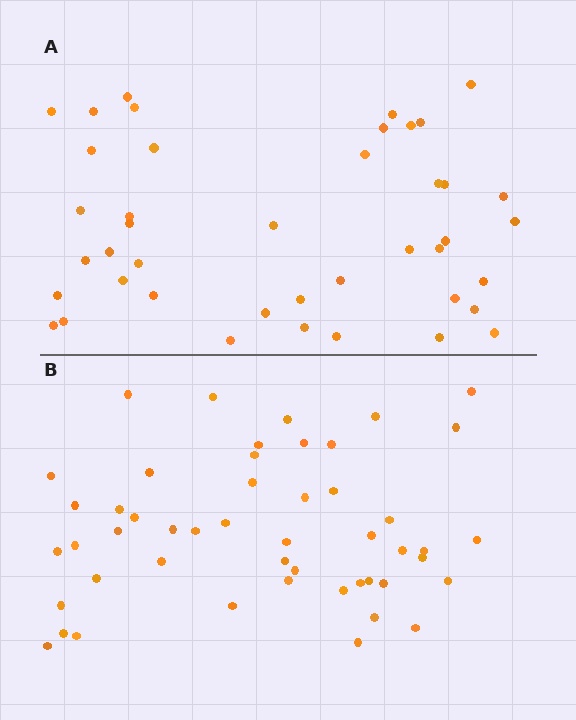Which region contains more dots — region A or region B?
Region B (the bottom region) has more dots.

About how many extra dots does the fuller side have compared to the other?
Region B has roughly 8 or so more dots than region A.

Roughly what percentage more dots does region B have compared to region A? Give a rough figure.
About 15% more.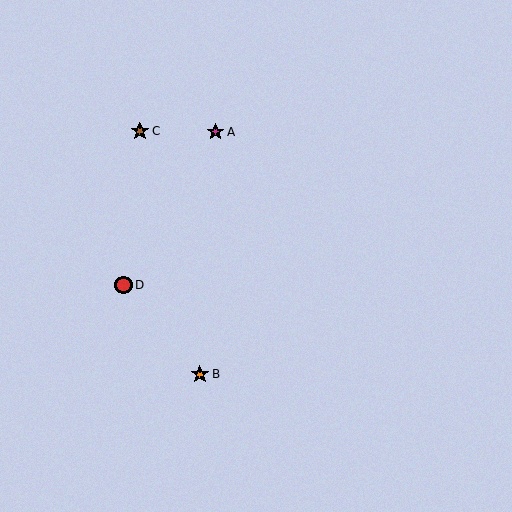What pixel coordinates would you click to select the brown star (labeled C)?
Click at (140, 131) to select the brown star C.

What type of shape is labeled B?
Shape B is an orange star.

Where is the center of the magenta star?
The center of the magenta star is at (215, 132).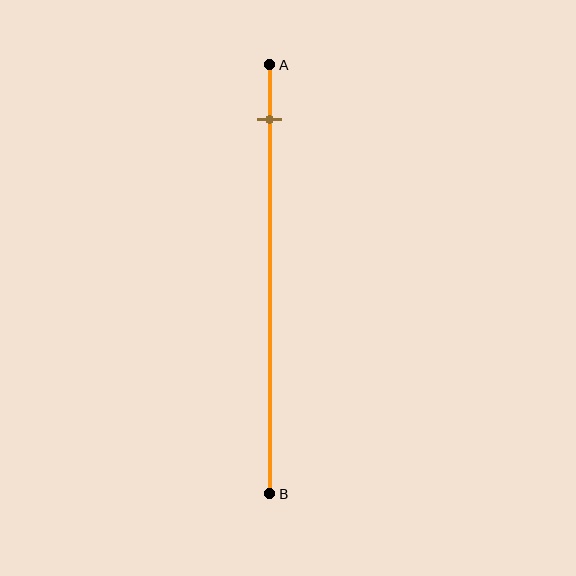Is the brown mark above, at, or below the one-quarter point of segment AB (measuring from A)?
The brown mark is above the one-quarter point of segment AB.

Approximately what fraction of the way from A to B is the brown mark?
The brown mark is approximately 15% of the way from A to B.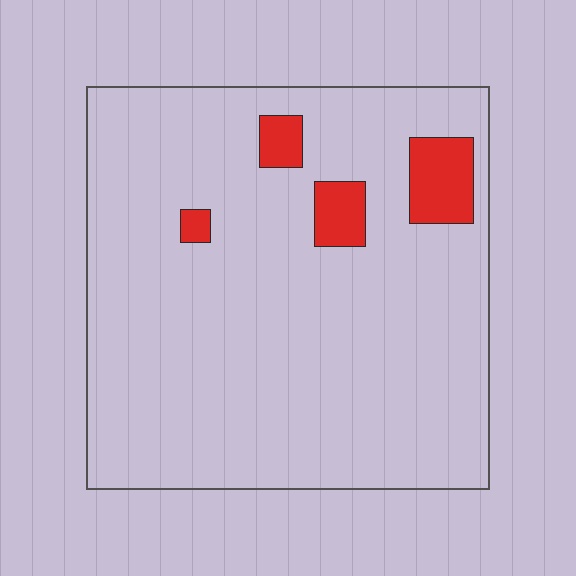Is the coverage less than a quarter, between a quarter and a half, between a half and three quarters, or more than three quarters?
Less than a quarter.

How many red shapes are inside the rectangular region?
4.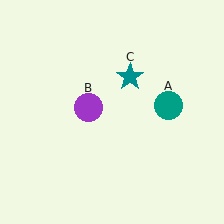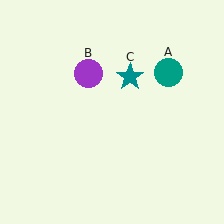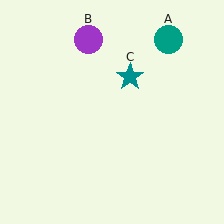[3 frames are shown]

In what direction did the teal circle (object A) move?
The teal circle (object A) moved up.